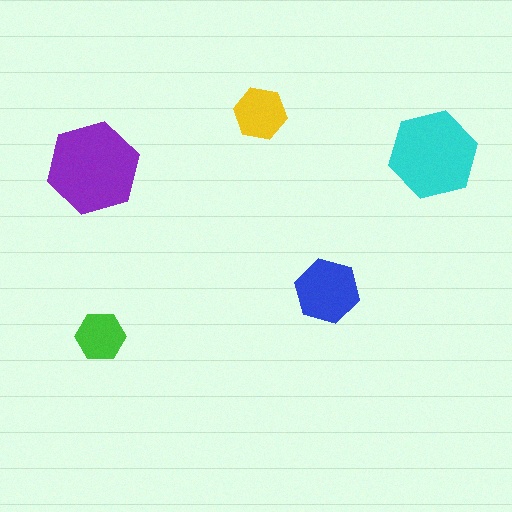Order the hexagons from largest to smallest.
the purple one, the cyan one, the blue one, the yellow one, the green one.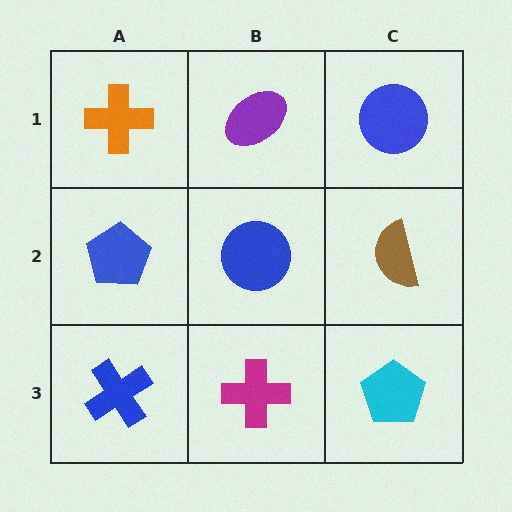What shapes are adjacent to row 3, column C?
A brown semicircle (row 2, column C), a magenta cross (row 3, column B).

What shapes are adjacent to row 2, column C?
A blue circle (row 1, column C), a cyan pentagon (row 3, column C), a blue circle (row 2, column B).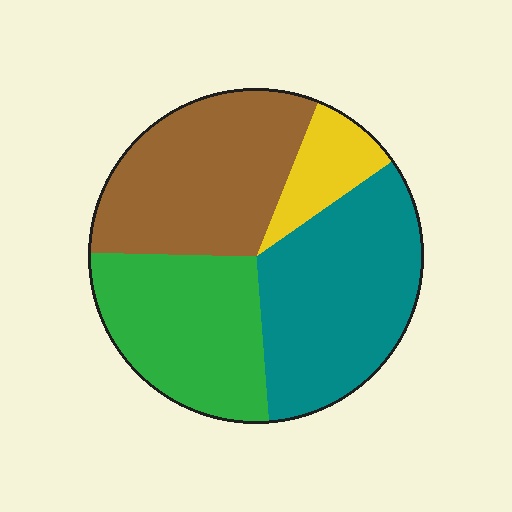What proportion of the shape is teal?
Teal takes up about one third (1/3) of the shape.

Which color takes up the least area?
Yellow, at roughly 10%.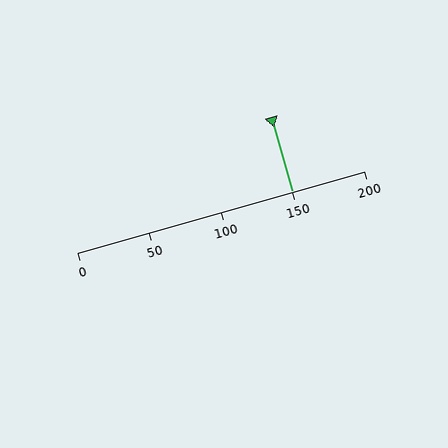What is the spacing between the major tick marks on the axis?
The major ticks are spaced 50 apart.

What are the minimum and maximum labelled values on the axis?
The axis runs from 0 to 200.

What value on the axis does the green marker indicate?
The marker indicates approximately 150.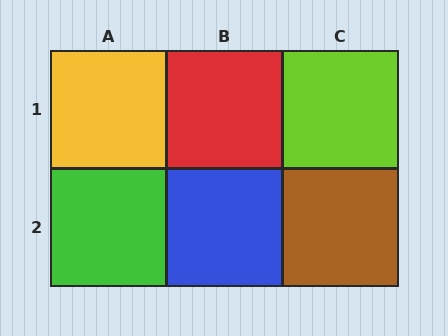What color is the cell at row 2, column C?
Brown.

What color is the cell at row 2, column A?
Green.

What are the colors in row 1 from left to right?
Yellow, red, lime.